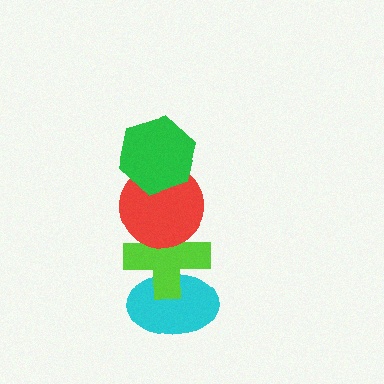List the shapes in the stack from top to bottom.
From top to bottom: the green hexagon, the red circle, the lime cross, the cyan ellipse.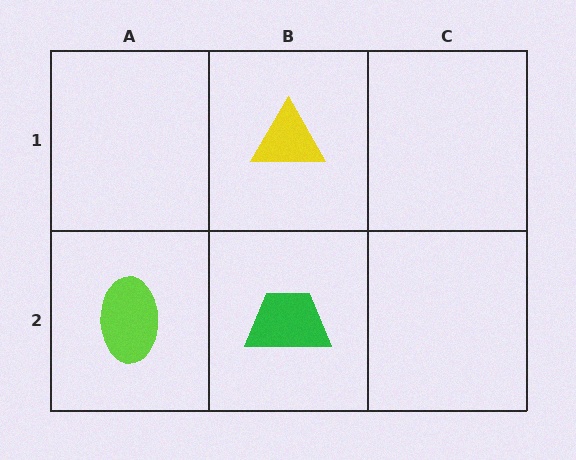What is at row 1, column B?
A yellow triangle.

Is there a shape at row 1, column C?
No, that cell is empty.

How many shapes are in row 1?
1 shape.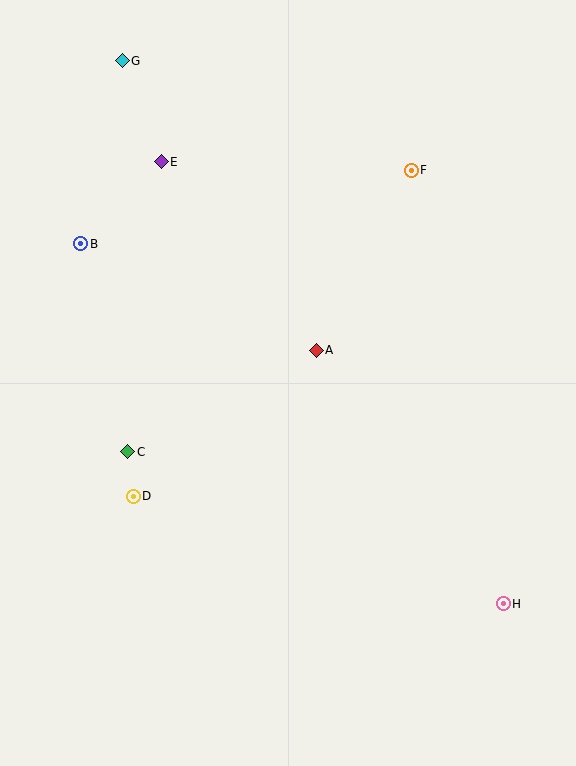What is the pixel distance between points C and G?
The distance between C and G is 391 pixels.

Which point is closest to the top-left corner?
Point G is closest to the top-left corner.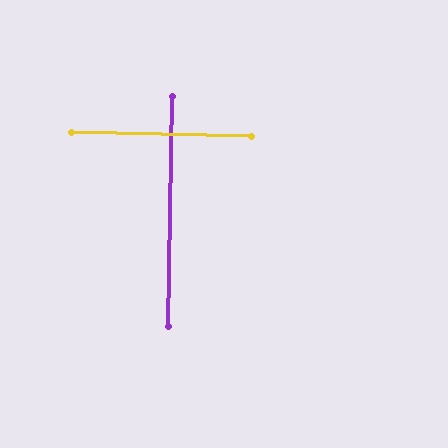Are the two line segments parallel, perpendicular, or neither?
Perpendicular — they meet at approximately 90°.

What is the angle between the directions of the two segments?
Approximately 90 degrees.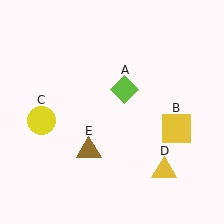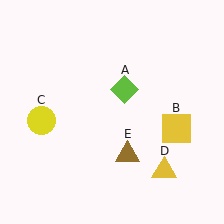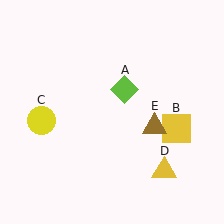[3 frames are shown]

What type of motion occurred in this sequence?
The brown triangle (object E) rotated counterclockwise around the center of the scene.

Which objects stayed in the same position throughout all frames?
Lime diamond (object A) and yellow square (object B) and yellow circle (object C) and yellow triangle (object D) remained stationary.